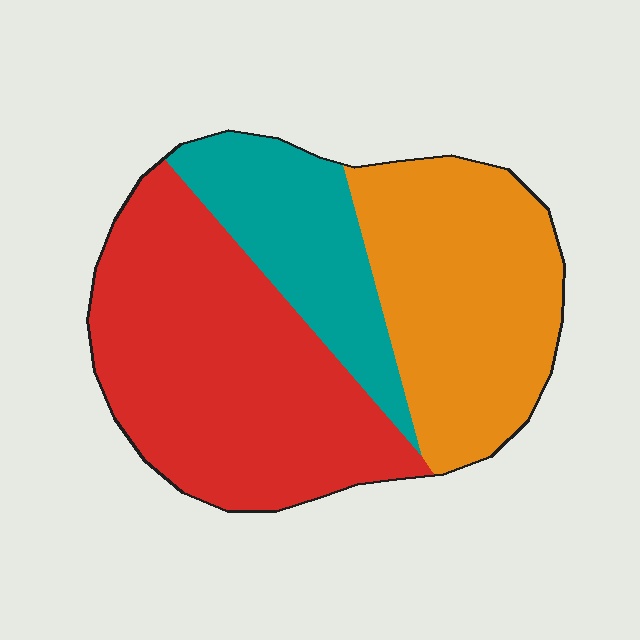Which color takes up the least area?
Teal, at roughly 20%.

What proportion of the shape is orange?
Orange covers 34% of the shape.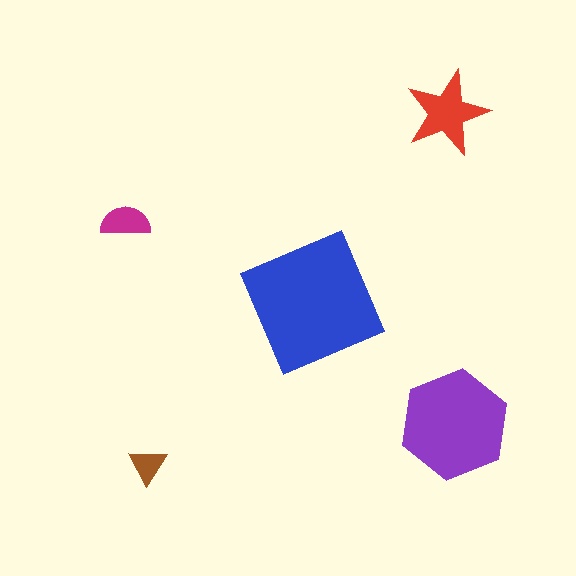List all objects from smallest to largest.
The brown triangle, the magenta semicircle, the red star, the purple hexagon, the blue square.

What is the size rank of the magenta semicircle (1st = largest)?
4th.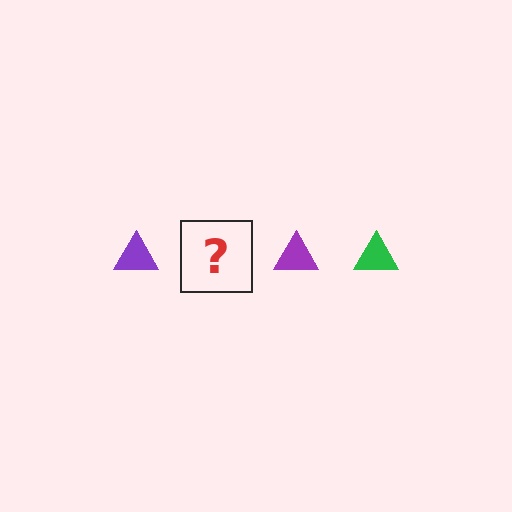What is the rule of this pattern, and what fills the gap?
The rule is that the pattern cycles through purple, green triangles. The gap should be filled with a green triangle.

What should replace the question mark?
The question mark should be replaced with a green triangle.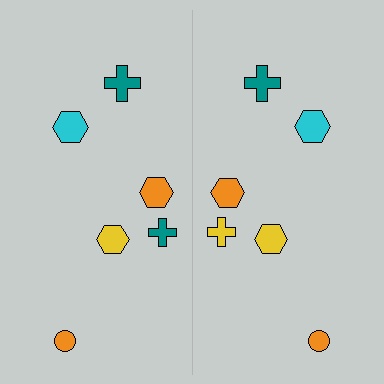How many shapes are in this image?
There are 12 shapes in this image.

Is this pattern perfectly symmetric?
No, the pattern is not perfectly symmetric. The yellow cross on the right side breaks the symmetry — its mirror counterpart is teal.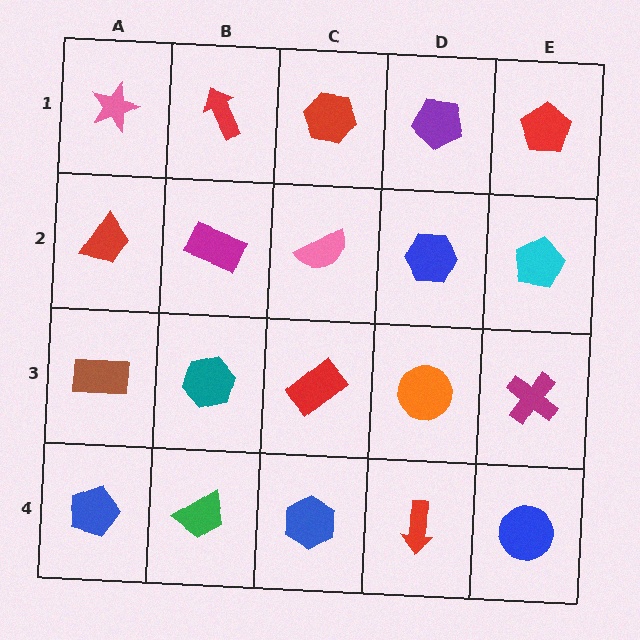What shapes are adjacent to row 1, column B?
A magenta rectangle (row 2, column B), a pink star (row 1, column A), a red hexagon (row 1, column C).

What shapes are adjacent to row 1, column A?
A red trapezoid (row 2, column A), a red arrow (row 1, column B).